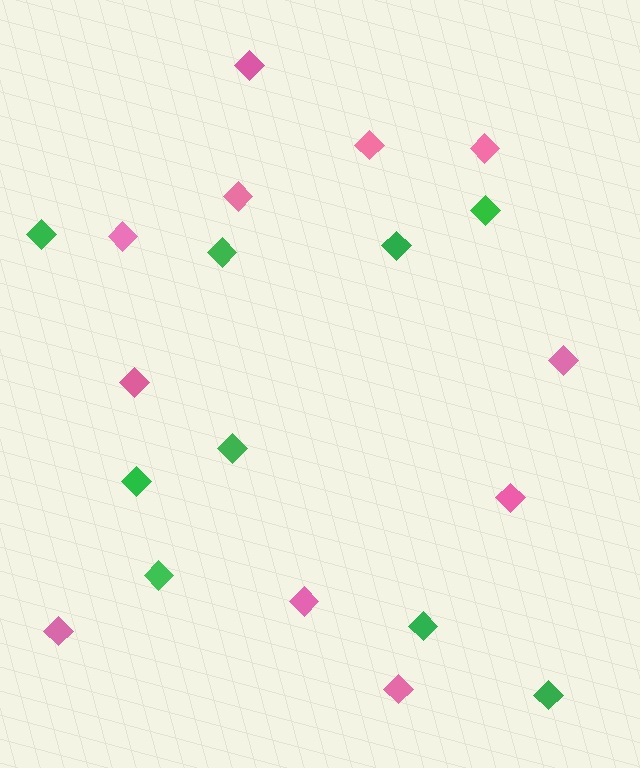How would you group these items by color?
There are 2 groups: one group of pink diamonds (11) and one group of green diamonds (9).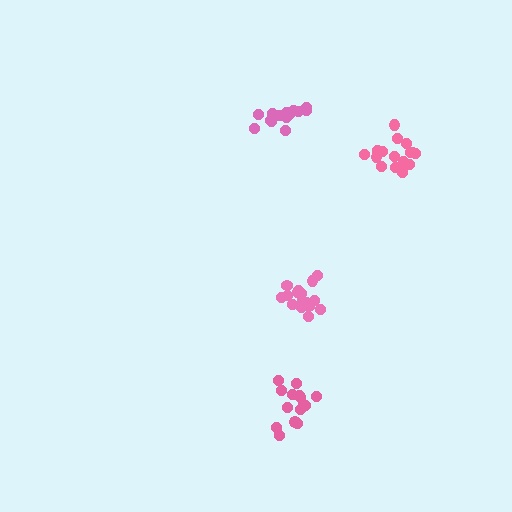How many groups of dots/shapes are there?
There are 4 groups.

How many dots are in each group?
Group 1: 16 dots, Group 2: 17 dots, Group 3: 15 dots, Group 4: 16 dots (64 total).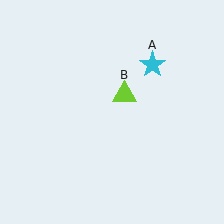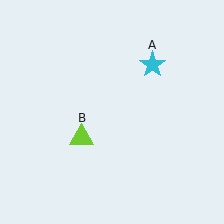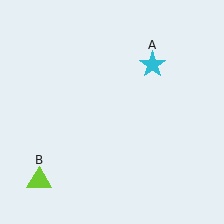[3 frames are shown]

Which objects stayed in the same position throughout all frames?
Cyan star (object A) remained stationary.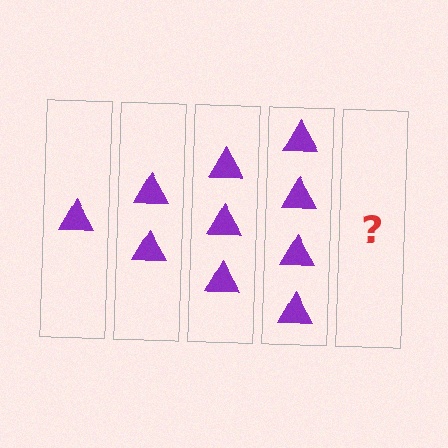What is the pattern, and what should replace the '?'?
The pattern is that each step adds one more triangle. The '?' should be 5 triangles.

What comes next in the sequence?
The next element should be 5 triangles.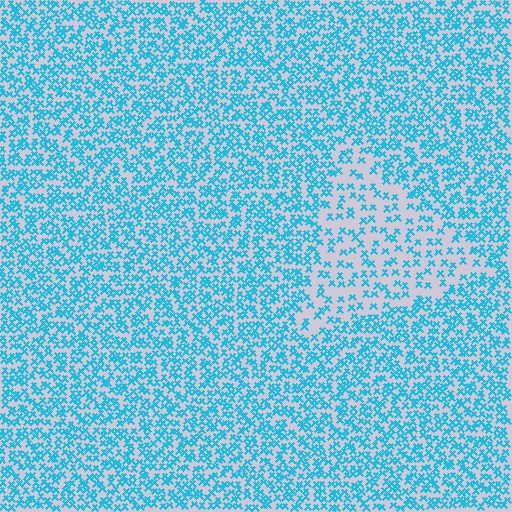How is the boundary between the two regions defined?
The boundary is defined by a change in element density (approximately 2.2x ratio). All elements are the same color, size, and shape.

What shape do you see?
I see a triangle.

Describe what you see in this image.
The image contains small cyan elements arranged at two different densities. A triangle-shaped region is visible where the elements are less densely packed than the surrounding area.